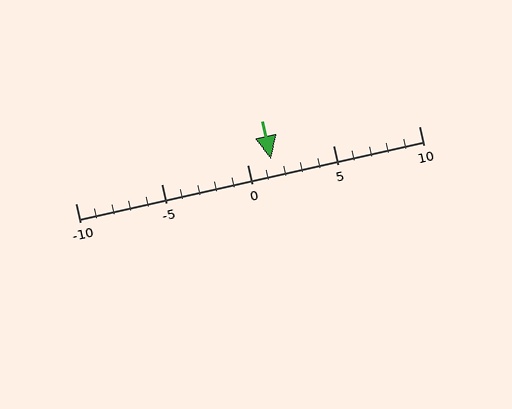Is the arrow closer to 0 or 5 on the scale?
The arrow is closer to 0.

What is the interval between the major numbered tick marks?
The major tick marks are spaced 5 units apart.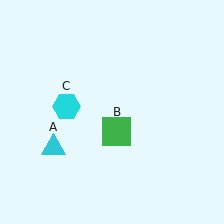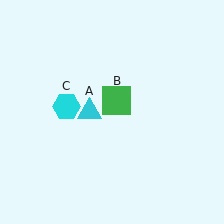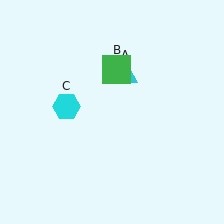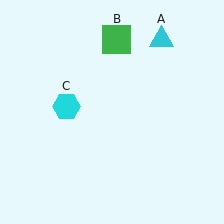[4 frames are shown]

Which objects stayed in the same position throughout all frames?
Cyan hexagon (object C) remained stationary.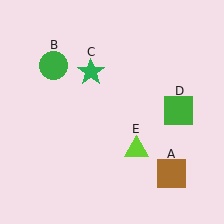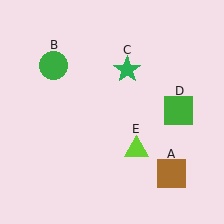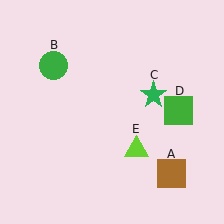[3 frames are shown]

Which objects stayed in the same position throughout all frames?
Brown square (object A) and green circle (object B) and green square (object D) and lime triangle (object E) remained stationary.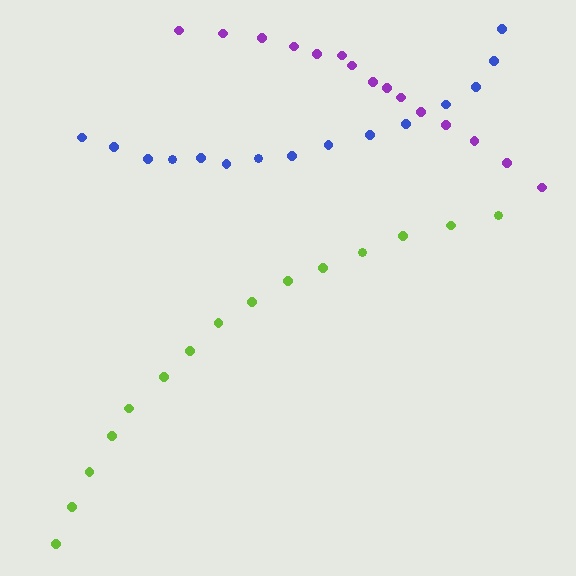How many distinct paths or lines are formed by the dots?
There are 3 distinct paths.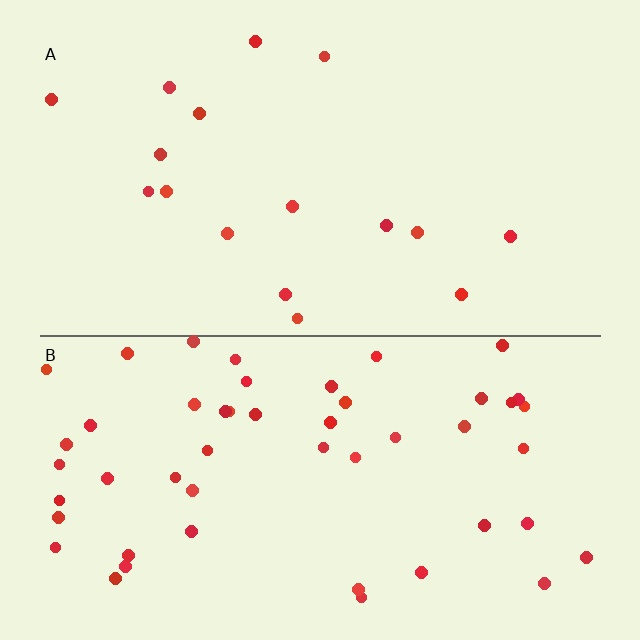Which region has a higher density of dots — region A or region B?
B (the bottom).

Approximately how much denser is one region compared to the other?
Approximately 3.1× — region B over region A.